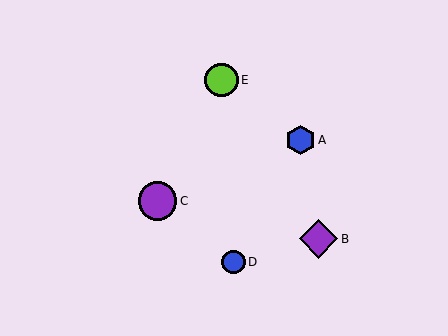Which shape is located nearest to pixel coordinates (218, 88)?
The lime circle (labeled E) at (222, 80) is nearest to that location.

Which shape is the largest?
The purple circle (labeled C) is the largest.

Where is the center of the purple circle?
The center of the purple circle is at (157, 201).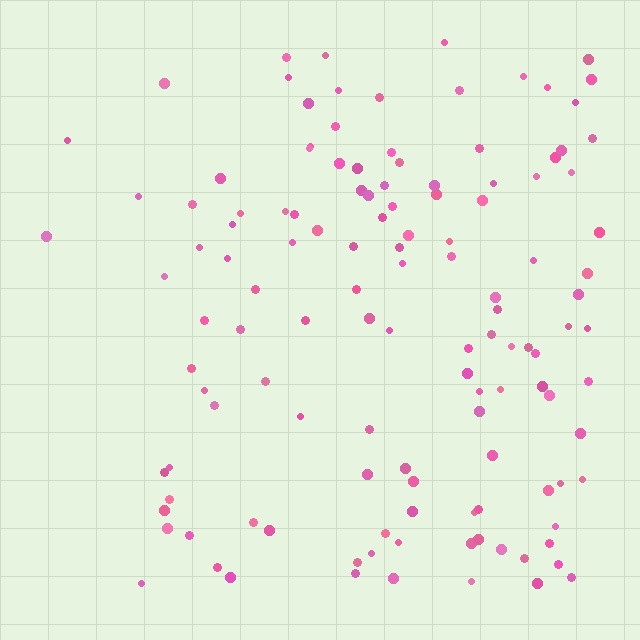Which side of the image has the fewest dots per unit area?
The left.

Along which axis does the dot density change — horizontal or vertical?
Horizontal.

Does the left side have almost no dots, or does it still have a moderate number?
Still a moderate number, just noticeably fewer than the right.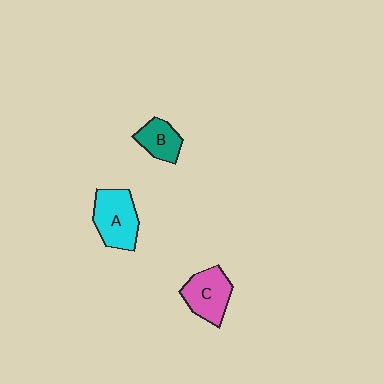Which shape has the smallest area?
Shape B (teal).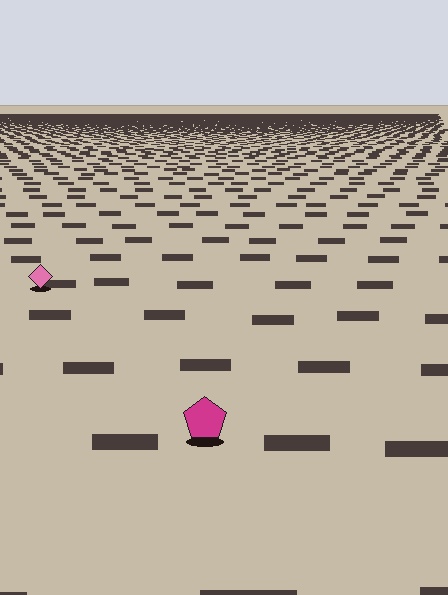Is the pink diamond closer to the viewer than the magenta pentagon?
No. The magenta pentagon is closer — you can tell from the texture gradient: the ground texture is coarser near it.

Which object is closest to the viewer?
The magenta pentagon is closest. The texture marks near it are larger and more spread out.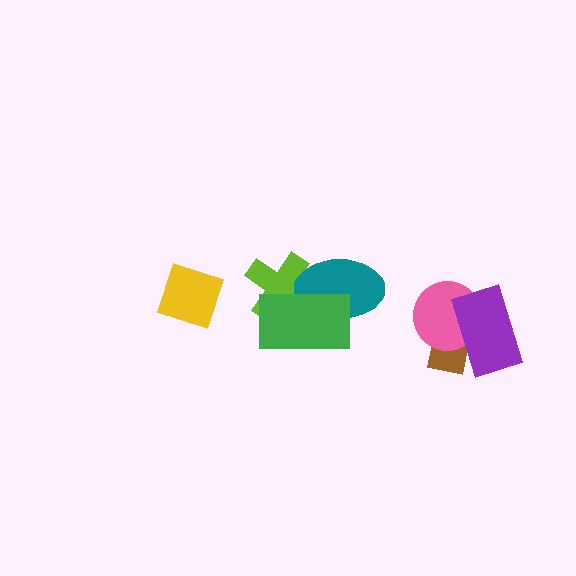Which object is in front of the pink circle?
The purple rectangle is in front of the pink circle.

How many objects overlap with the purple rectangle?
2 objects overlap with the purple rectangle.